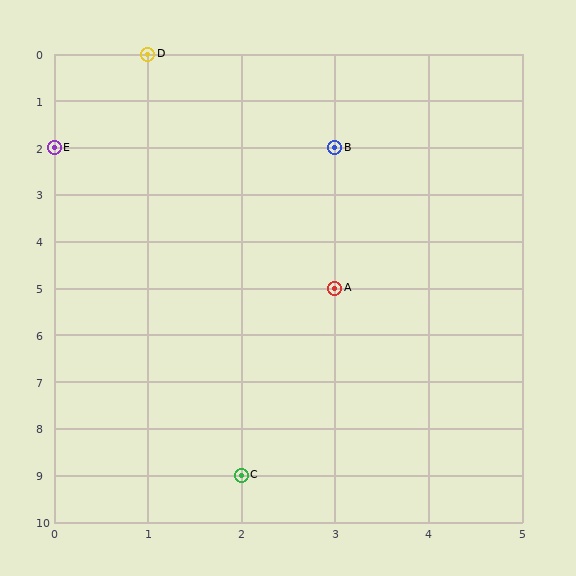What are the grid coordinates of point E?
Point E is at grid coordinates (0, 2).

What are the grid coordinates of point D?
Point D is at grid coordinates (1, 0).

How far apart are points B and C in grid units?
Points B and C are 1 column and 7 rows apart (about 7.1 grid units diagonally).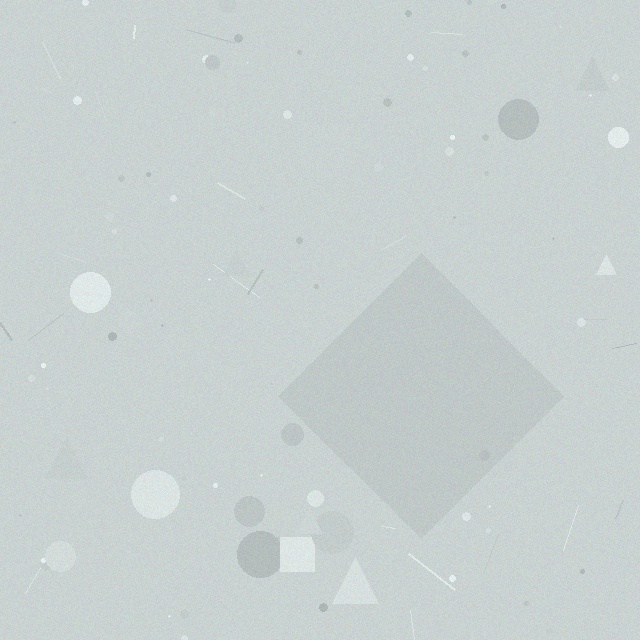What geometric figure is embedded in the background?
A diamond is embedded in the background.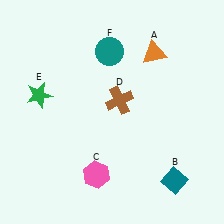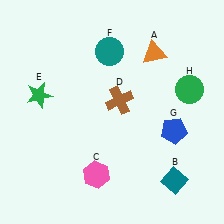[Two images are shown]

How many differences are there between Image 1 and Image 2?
There are 2 differences between the two images.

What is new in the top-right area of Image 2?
A green circle (H) was added in the top-right area of Image 2.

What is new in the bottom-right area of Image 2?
A blue pentagon (G) was added in the bottom-right area of Image 2.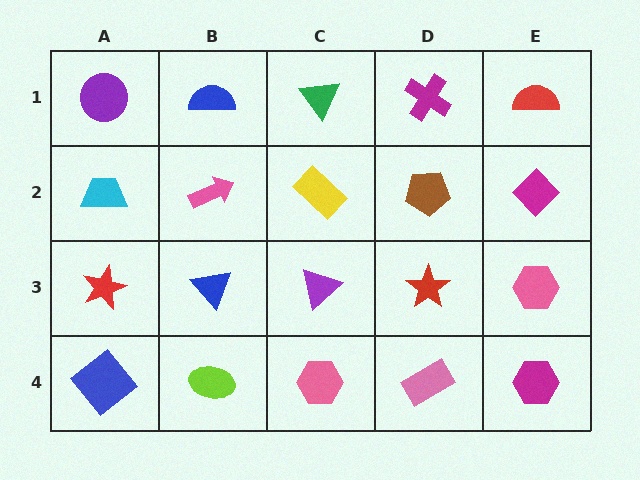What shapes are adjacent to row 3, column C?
A yellow rectangle (row 2, column C), a pink hexagon (row 4, column C), a blue triangle (row 3, column B), a red star (row 3, column D).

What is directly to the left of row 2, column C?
A pink arrow.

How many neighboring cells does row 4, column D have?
3.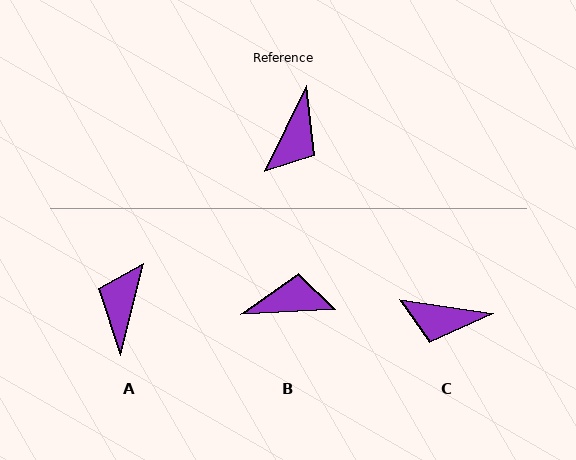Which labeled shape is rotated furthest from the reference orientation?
A, about 168 degrees away.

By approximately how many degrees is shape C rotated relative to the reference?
Approximately 73 degrees clockwise.